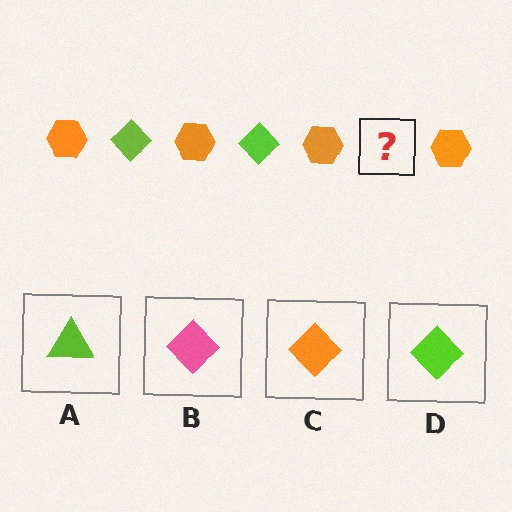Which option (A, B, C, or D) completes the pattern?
D.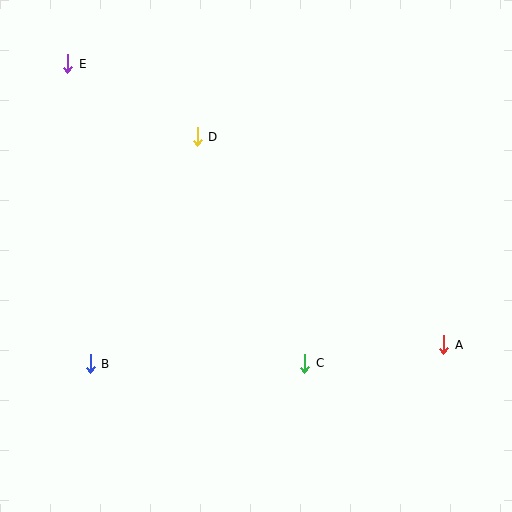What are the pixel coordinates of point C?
Point C is at (305, 363).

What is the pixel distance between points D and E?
The distance between D and E is 148 pixels.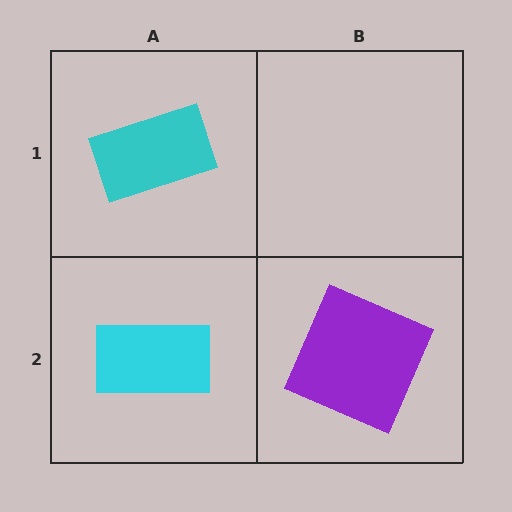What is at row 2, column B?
A purple square.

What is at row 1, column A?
A cyan rectangle.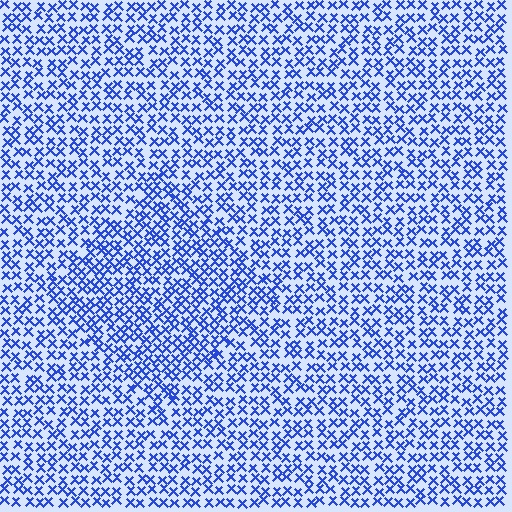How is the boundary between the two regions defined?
The boundary is defined by a change in element density (approximately 1.4x ratio). All elements are the same color, size, and shape.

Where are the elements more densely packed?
The elements are more densely packed inside the diamond boundary.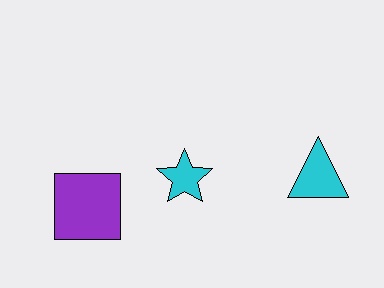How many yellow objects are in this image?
There are no yellow objects.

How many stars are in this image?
There is 1 star.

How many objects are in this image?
There are 3 objects.